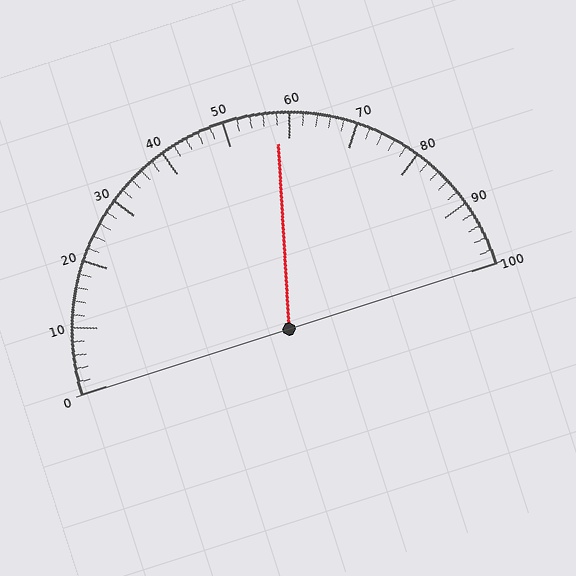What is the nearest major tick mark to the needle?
The nearest major tick mark is 60.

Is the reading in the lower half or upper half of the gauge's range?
The reading is in the upper half of the range (0 to 100).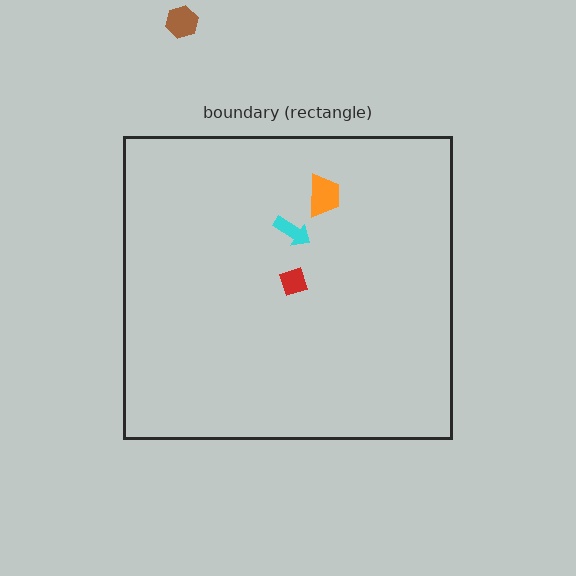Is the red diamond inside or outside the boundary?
Inside.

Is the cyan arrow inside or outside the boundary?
Inside.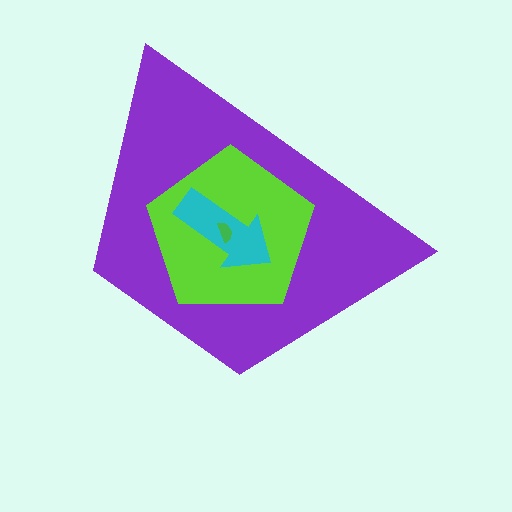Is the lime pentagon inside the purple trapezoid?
Yes.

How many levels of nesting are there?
4.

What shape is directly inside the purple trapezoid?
The lime pentagon.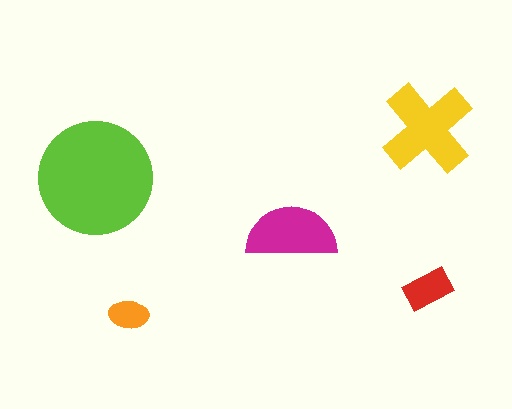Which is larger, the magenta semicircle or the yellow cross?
The yellow cross.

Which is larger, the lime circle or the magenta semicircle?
The lime circle.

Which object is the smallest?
The orange ellipse.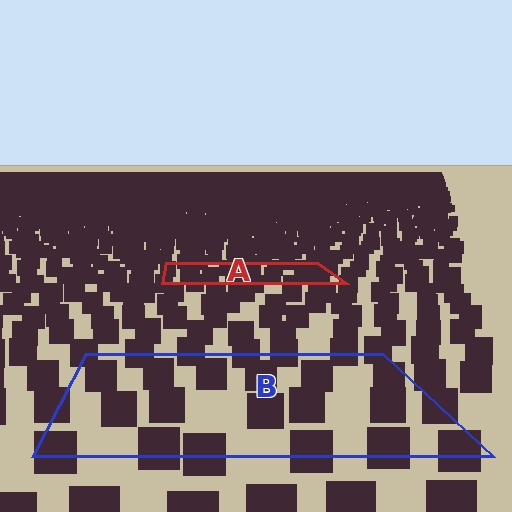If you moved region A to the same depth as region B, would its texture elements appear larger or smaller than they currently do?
They would appear larger. At a closer depth, the same texture elements are projected at a bigger on-screen size.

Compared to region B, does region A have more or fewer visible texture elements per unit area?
Region A has more texture elements per unit area — they are packed more densely because it is farther away.